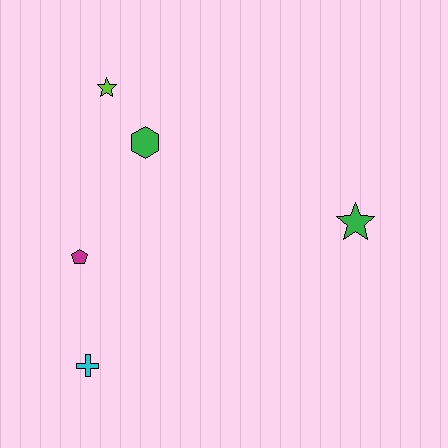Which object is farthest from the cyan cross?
The green star is farthest from the cyan cross.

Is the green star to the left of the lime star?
No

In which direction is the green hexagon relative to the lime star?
The green hexagon is below the lime star.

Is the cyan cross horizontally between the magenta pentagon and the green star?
Yes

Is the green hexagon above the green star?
Yes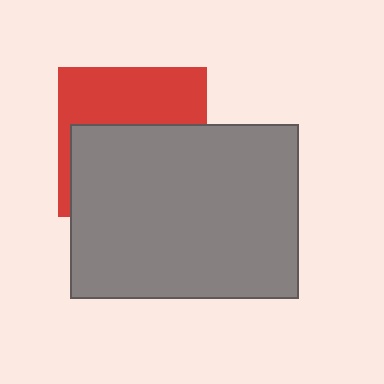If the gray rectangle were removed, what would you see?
You would see the complete red square.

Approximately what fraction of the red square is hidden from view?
Roughly 58% of the red square is hidden behind the gray rectangle.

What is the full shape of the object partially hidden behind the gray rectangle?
The partially hidden object is a red square.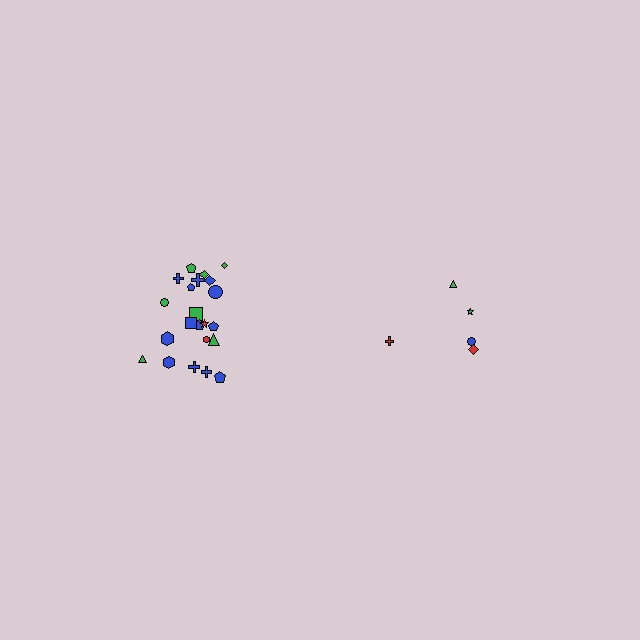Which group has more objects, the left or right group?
The left group.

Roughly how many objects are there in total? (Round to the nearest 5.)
Roughly 25 objects in total.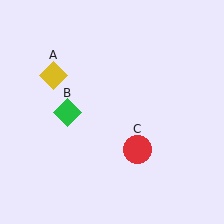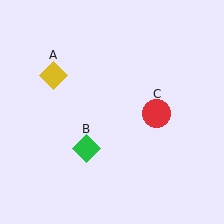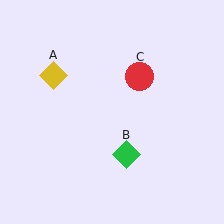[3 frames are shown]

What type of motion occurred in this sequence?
The green diamond (object B), red circle (object C) rotated counterclockwise around the center of the scene.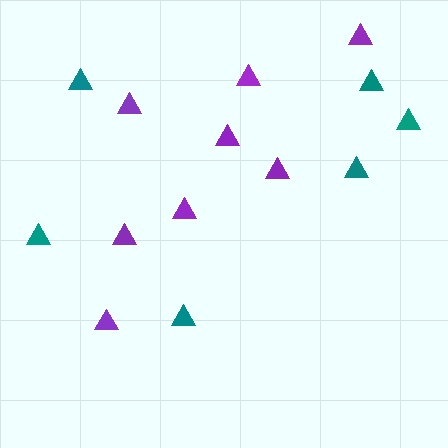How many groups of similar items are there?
There are 2 groups: one group of purple triangles (8) and one group of teal triangles (6).